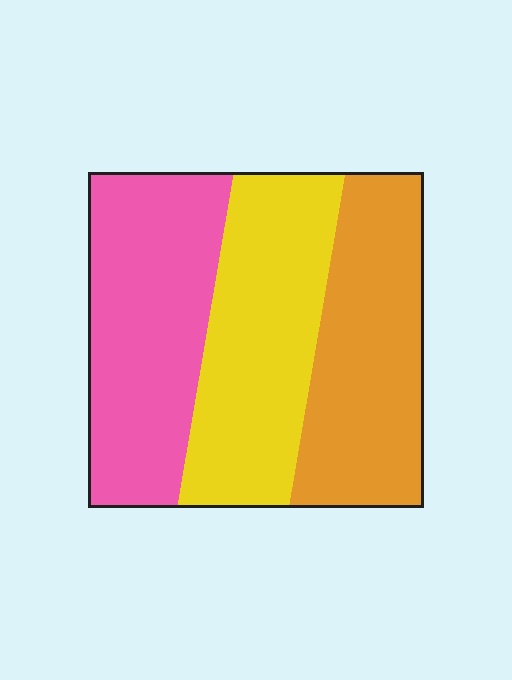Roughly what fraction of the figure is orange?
Orange covers 32% of the figure.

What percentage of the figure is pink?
Pink covers around 35% of the figure.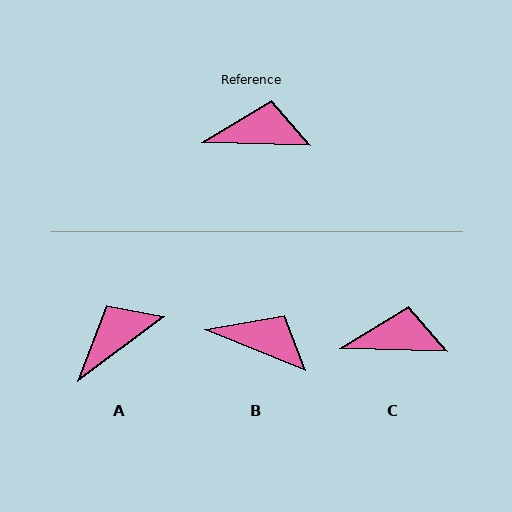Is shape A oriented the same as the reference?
No, it is off by about 38 degrees.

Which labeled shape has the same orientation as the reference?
C.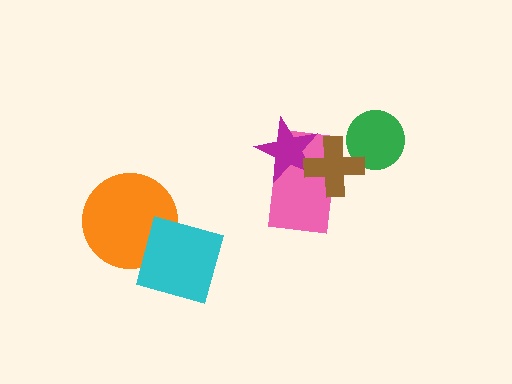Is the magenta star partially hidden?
Yes, it is partially covered by another shape.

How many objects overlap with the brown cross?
3 objects overlap with the brown cross.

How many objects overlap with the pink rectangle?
2 objects overlap with the pink rectangle.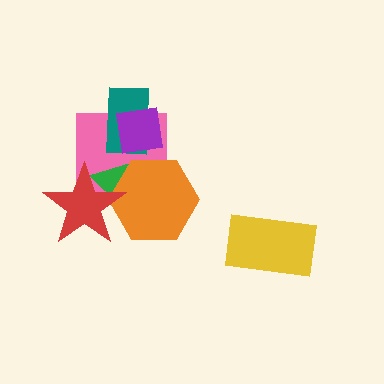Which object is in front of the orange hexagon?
The red star is in front of the orange hexagon.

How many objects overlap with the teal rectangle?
2 objects overlap with the teal rectangle.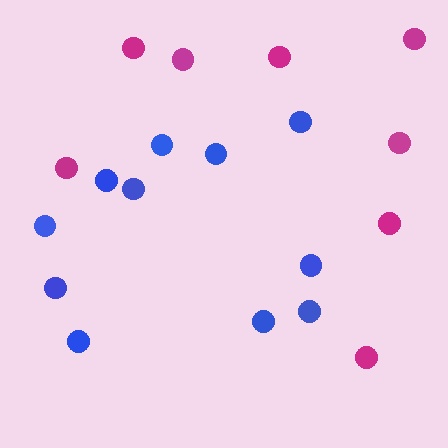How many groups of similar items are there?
There are 2 groups: one group of blue circles (11) and one group of magenta circles (8).